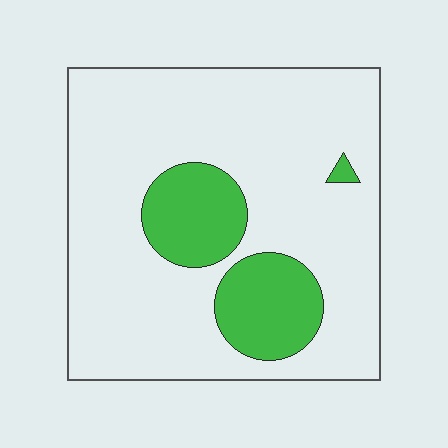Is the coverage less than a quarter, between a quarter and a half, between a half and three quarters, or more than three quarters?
Less than a quarter.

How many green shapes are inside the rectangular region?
3.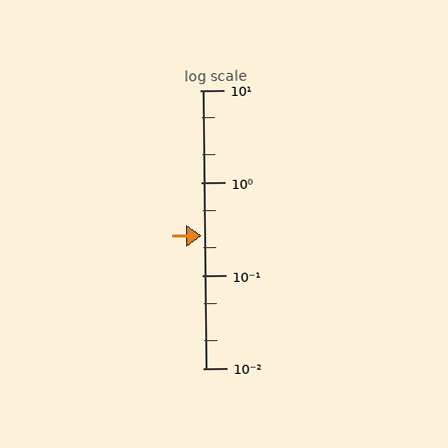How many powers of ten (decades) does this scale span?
The scale spans 3 decades, from 0.01 to 10.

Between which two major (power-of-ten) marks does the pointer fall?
The pointer is between 0.1 and 1.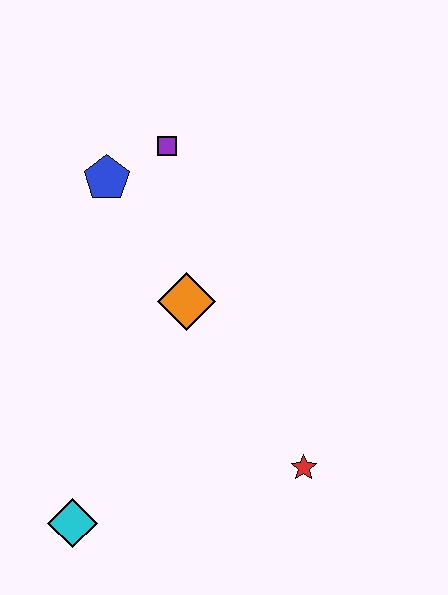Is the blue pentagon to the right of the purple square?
No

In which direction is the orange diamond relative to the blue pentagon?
The orange diamond is below the blue pentagon.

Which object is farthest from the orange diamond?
The cyan diamond is farthest from the orange diamond.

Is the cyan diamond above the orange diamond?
No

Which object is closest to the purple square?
The blue pentagon is closest to the purple square.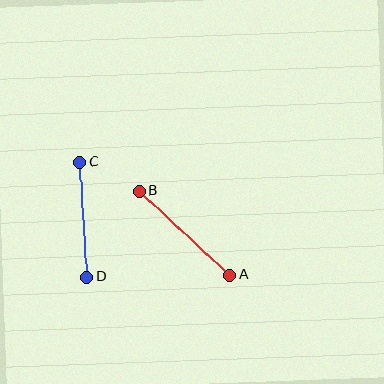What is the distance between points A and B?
The distance is approximately 124 pixels.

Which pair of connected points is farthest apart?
Points A and B are farthest apart.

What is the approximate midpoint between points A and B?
The midpoint is at approximately (184, 233) pixels.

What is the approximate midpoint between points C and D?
The midpoint is at approximately (83, 220) pixels.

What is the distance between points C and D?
The distance is approximately 115 pixels.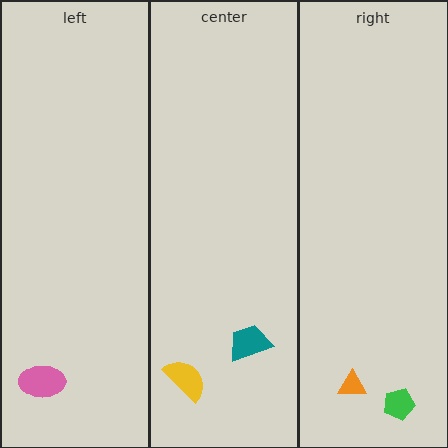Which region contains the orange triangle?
The right region.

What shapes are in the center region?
The yellow semicircle, the teal trapezoid.